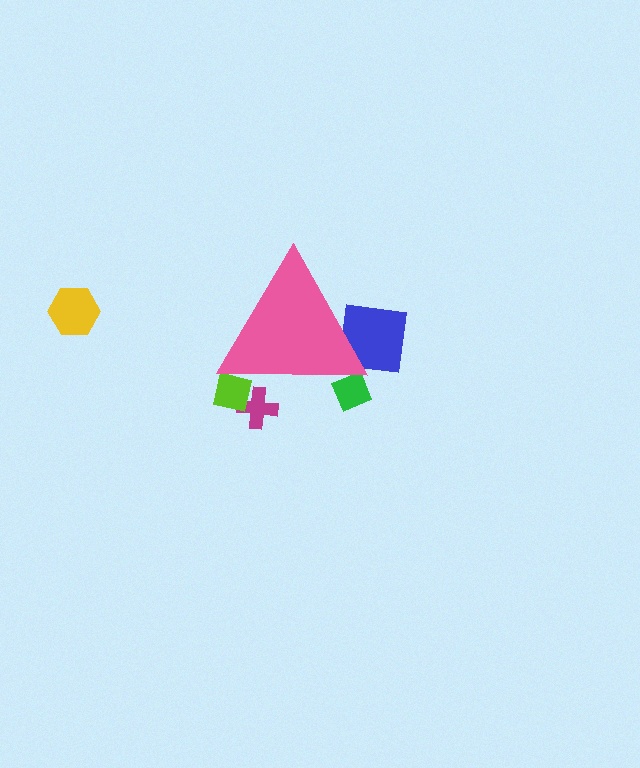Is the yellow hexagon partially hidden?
No, the yellow hexagon is fully visible.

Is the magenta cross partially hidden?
Yes, the magenta cross is partially hidden behind the pink triangle.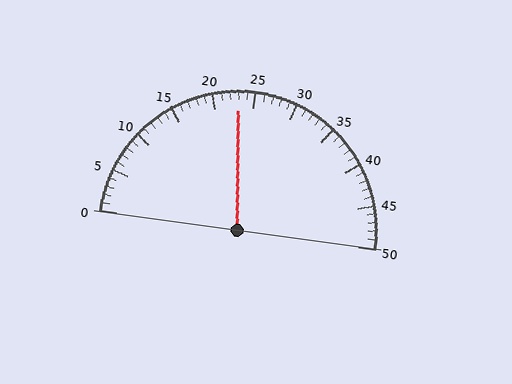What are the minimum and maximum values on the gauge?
The gauge ranges from 0 to 50.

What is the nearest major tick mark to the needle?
The nearest major tick mark is 25.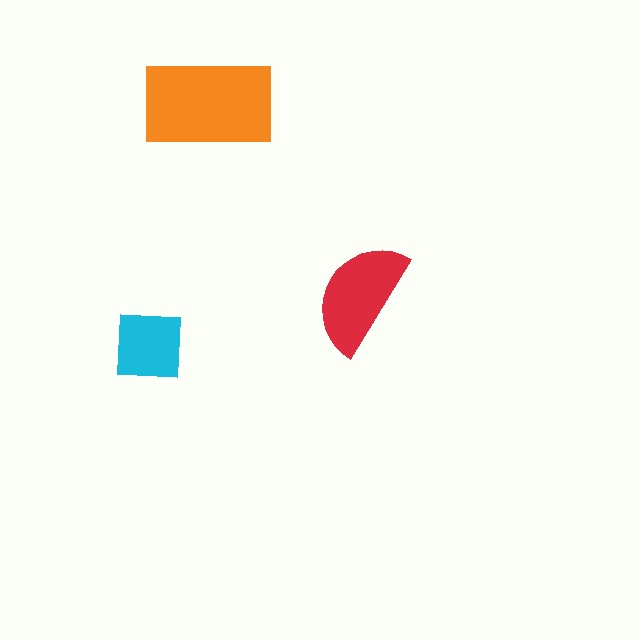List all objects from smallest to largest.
The cyan square, the red semicircle, the orange rectangle.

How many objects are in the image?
There are 3 objects in the image.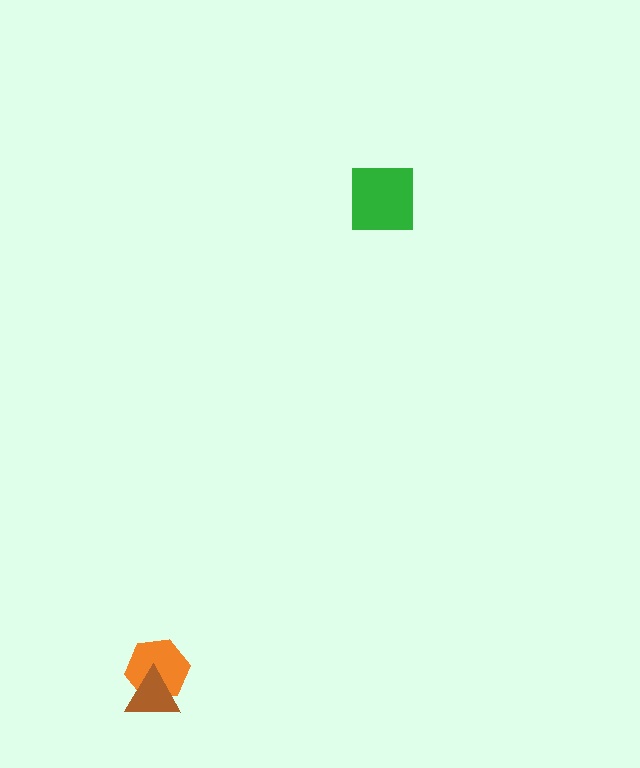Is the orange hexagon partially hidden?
Yes, it is partially covered by another shape.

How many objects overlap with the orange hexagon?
1 object overlaps with the orange hexagon.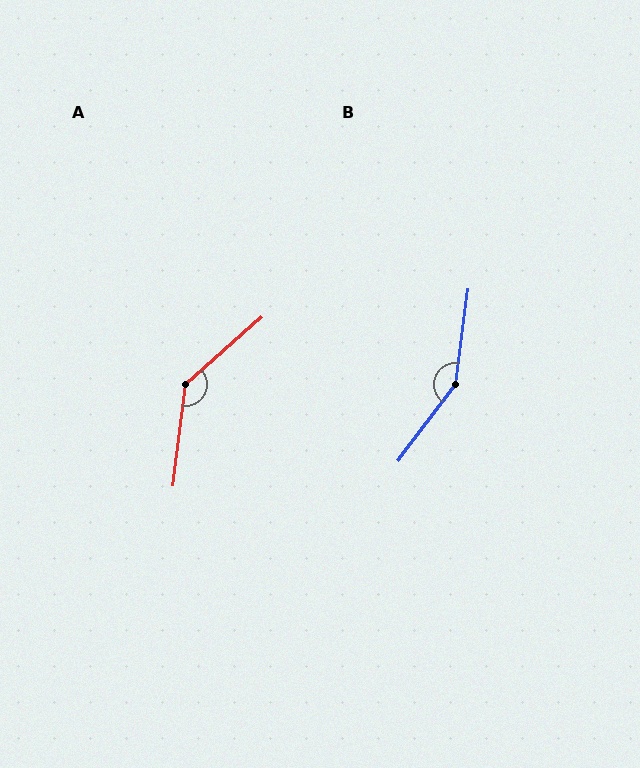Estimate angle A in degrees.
Approximately 139 degrees.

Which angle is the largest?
B, at approximately 151 degrees.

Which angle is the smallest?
A, at approximately 139 degrees.